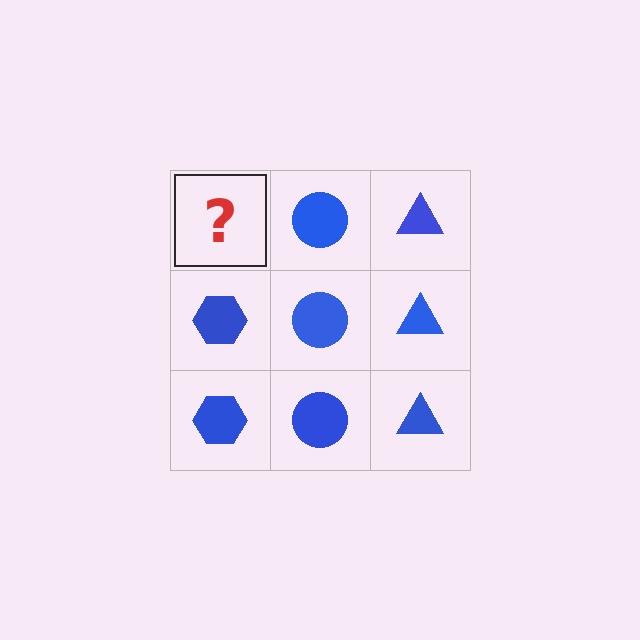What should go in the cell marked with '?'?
The missing cell should contain a blue hexagon.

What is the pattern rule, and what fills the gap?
The rule is that each column has a consistent shape. The gap should be filled with a blue hexagon.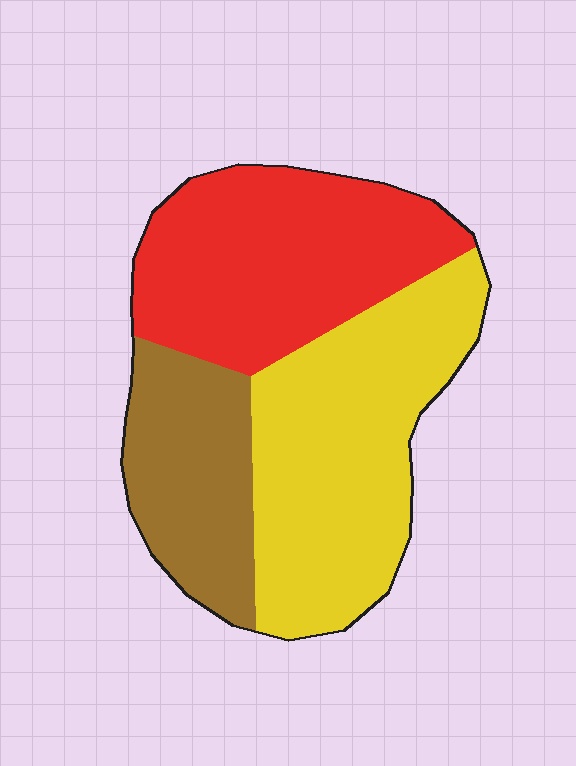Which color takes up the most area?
Yellow, at roughly 40%.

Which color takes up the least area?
Brown, at roughly 20%.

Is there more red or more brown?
Red.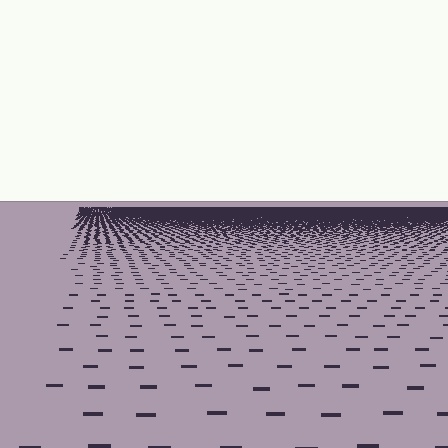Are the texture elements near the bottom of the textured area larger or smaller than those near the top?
Larger. Near the bottom, elements are closer to the viewer and appear at a bigger on-screen size.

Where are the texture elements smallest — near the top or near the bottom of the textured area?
Near the top.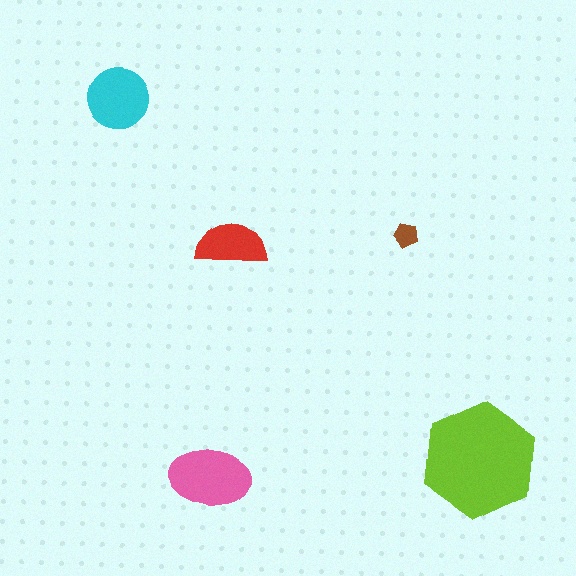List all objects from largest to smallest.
The lime hexagon, the pink ellipse, the cyan circle, the red semicircle, the brown pentagon.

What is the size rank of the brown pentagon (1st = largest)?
5th.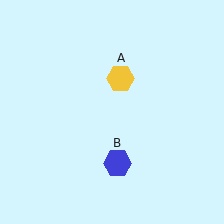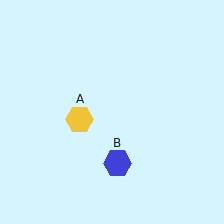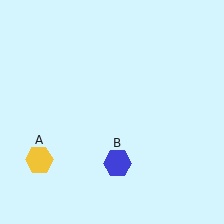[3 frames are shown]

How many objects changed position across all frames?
1 object changed position: yellow hexagon (object A).